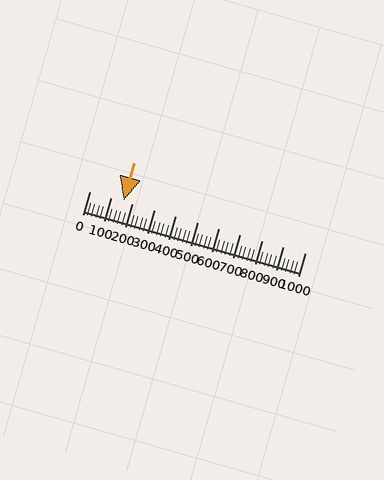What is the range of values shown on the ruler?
The ruler shows values from 0 to 1000.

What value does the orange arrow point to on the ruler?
The orange arrow points to approximately 160.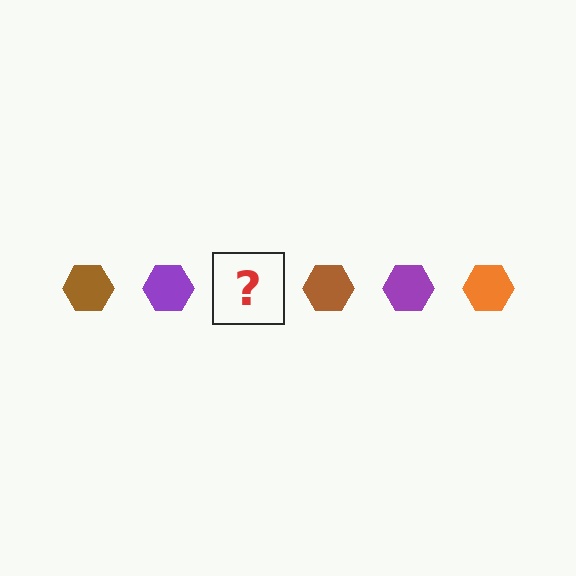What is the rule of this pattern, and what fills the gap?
The rule is that the pattern cycles through brown, purple, orange hexagons. The gap should be filled with an orange hexagon.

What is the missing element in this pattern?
The missing element is an orange hexagon.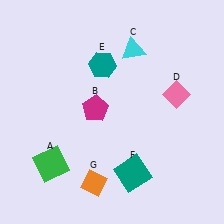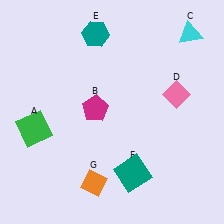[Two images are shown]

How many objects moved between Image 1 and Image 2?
3 objects moved between the two images.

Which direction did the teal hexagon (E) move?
The teal hexagon (E) moved up.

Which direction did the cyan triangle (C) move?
The cyan triangle (C) moved right.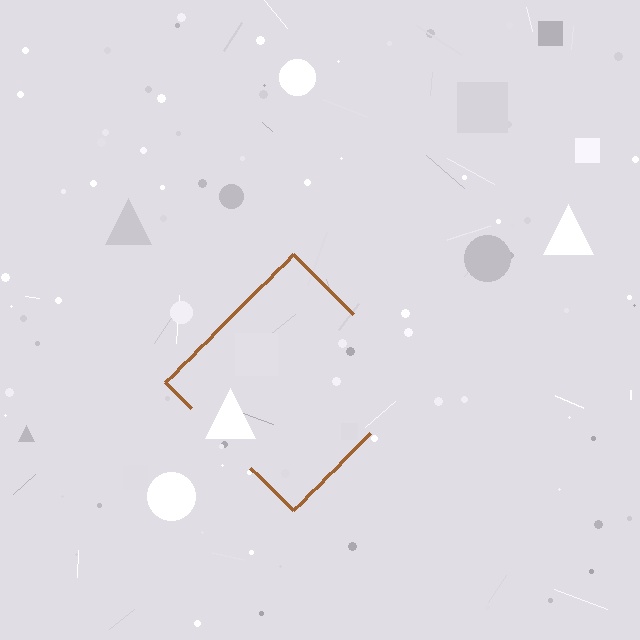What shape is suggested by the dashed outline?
The dashed outline suggests a diamond.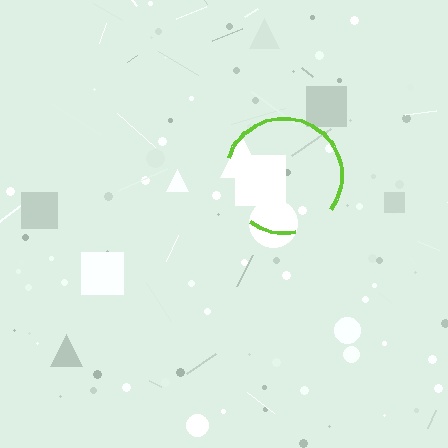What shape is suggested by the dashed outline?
The dashed outline suggests a circle.